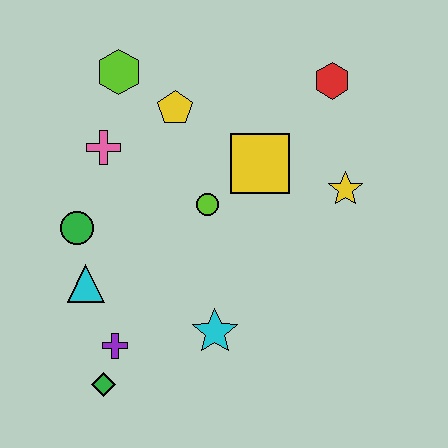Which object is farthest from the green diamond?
The red hexagon is farthest from the green diamond.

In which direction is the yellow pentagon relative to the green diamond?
The yellow pentagon is above the green diamond.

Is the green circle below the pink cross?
Yes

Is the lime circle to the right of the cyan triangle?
Yes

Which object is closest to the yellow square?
The lime circle is closest to the yellow square.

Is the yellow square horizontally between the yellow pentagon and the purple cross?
No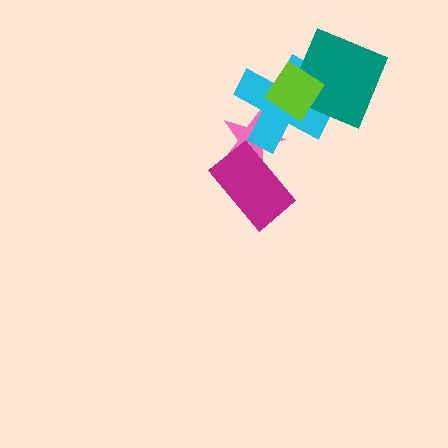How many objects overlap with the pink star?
2 objects overlap with the pink star.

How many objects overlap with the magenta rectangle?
1 object overlaps with the magenta rectangle.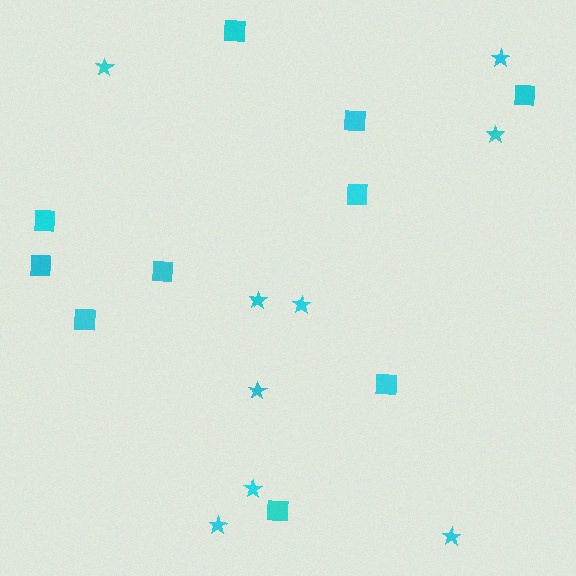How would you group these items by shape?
There are 2 groups: one group of stars (9) and one group of squares (10).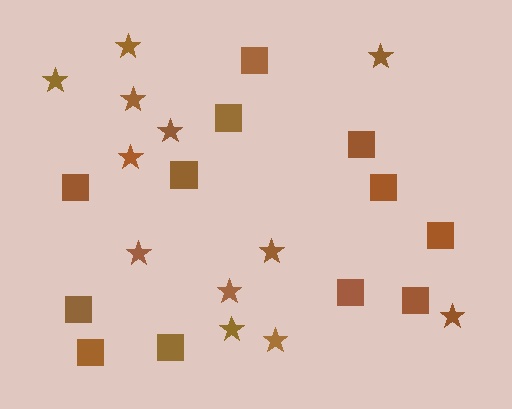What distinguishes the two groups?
There are 2 groups: one group of squares (12) and one group of stars (12).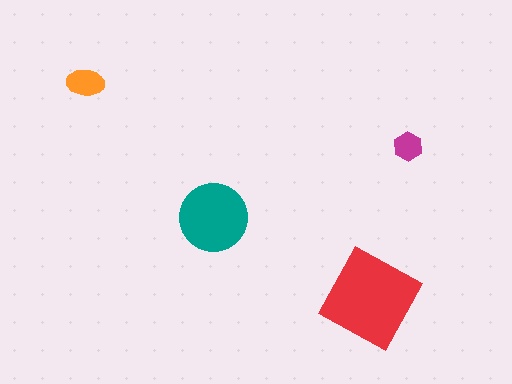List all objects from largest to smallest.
The red square, the teal circle, the orange ellipse, the magenta hexagon.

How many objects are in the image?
There are 4 objects in the image.